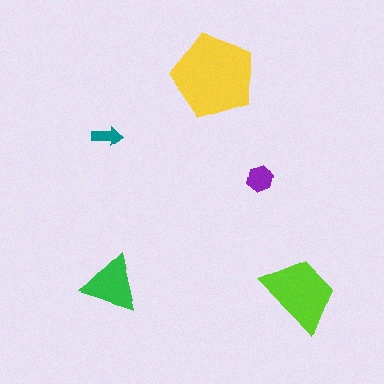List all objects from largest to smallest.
The yellow pentagon, the lime trapezoid, the green triangle, the purple hexagon, the teal arrow.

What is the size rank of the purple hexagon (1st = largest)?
4th.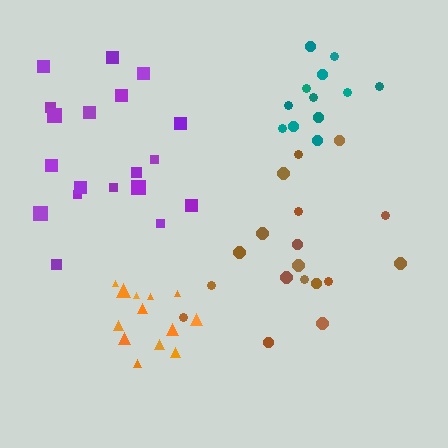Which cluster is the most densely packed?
Teal.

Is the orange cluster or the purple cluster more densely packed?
Orange.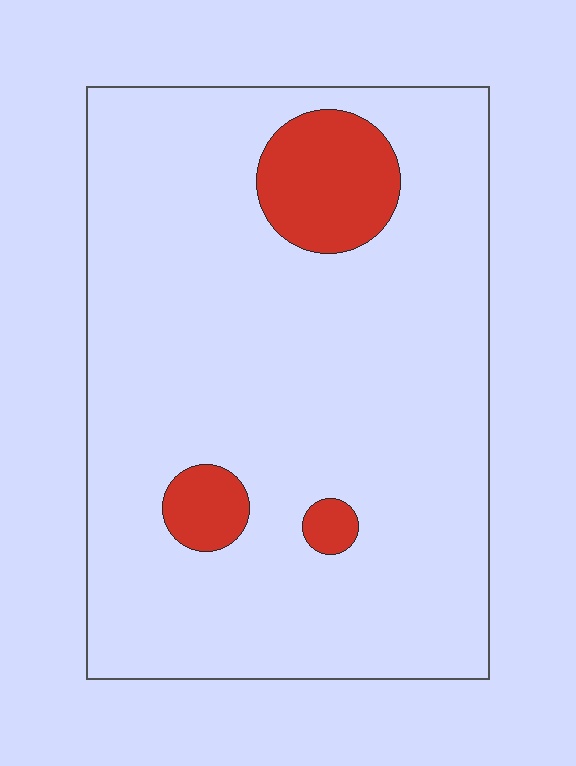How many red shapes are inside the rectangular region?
3.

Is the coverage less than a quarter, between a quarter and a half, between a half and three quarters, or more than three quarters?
Less than a quarter.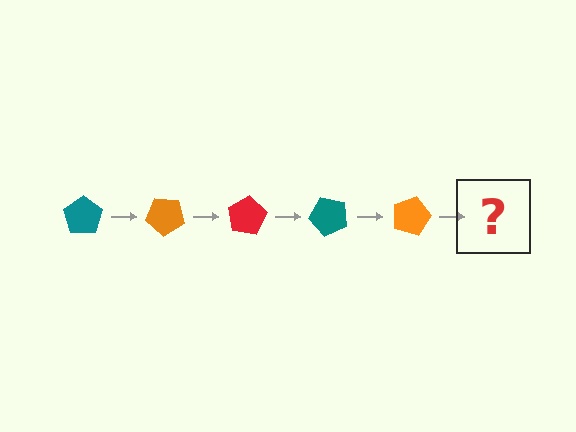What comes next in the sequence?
The next element should be a red pentagon, rotated 200 degrees from the start.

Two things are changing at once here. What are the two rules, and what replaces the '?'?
The two rules are that it rotates 40 degrees each step and the color cycles through teal, orange, and red. The '?' should be a red pentagon, rotated 200 degrees from the start.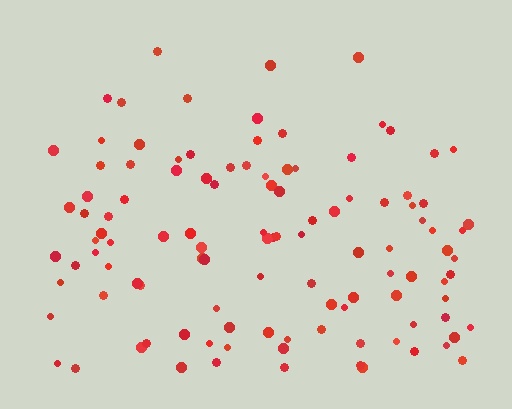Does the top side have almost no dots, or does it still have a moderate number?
Still a moderate number, just noticeably fewer than the bottom.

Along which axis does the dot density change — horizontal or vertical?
Vertical.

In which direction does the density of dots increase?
From top to bottom, with the bottom side densest.